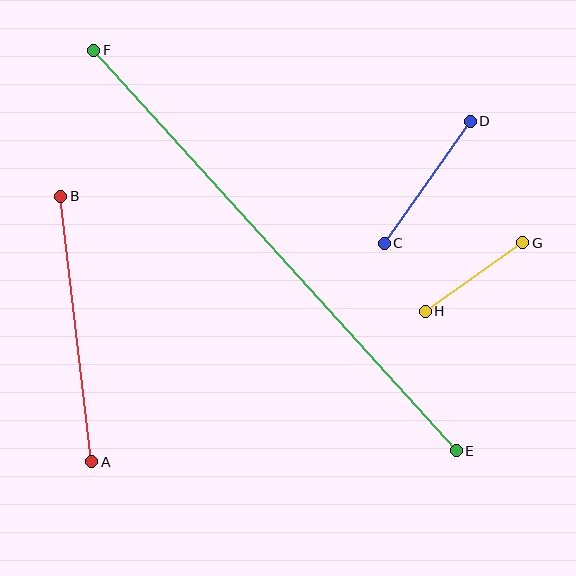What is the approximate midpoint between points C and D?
The midpoint is at approximately (427, 182) pixels.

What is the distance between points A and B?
The distance is approximately 267 pixels.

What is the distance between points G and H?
The distance is approximately 119 pixels.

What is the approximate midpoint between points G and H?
The midpoint is at approximately (474, 277) pixels.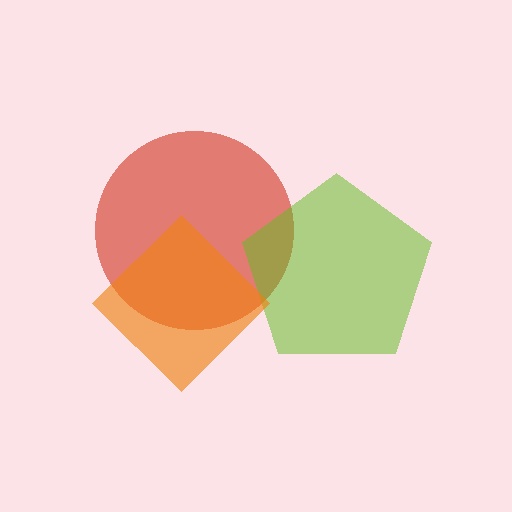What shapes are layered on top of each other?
The layered shapes are: a red circle, a lime pentagon, an orange diamond.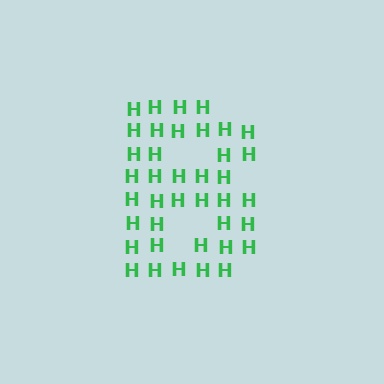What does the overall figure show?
The overall figure shows the letter B.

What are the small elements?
The small elements are letter H's.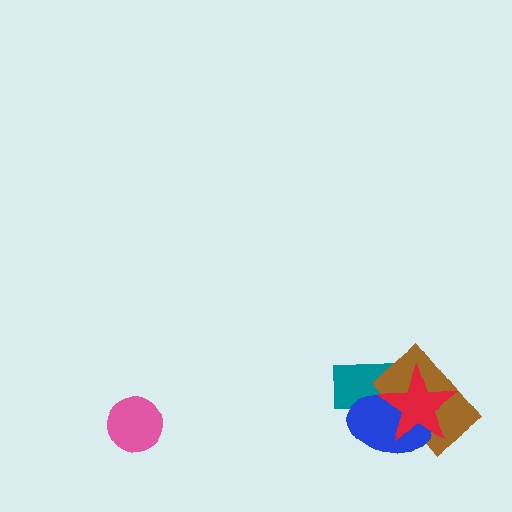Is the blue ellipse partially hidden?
Yes, it is partially covered by another shape.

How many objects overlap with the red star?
3 objects overlap with the red star.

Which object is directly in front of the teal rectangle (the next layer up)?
The brown rectangle is directly in front of the teal rectangle.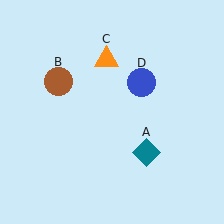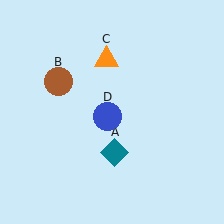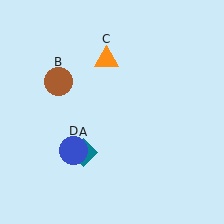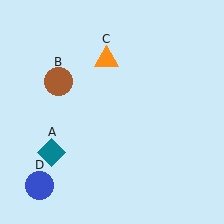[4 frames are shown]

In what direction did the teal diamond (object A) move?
The teal diamond (object A) moved left.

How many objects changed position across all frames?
2 objects changed position: teal diamond (object A), blue circle (object D).